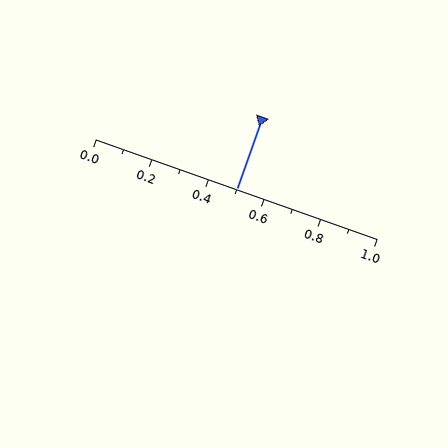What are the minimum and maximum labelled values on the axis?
The axis runs from 0.0 to 1.0.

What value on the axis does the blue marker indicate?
The marker indicates approximately 0.5.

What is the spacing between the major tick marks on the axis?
The major ticks are spaced 0.2 apart.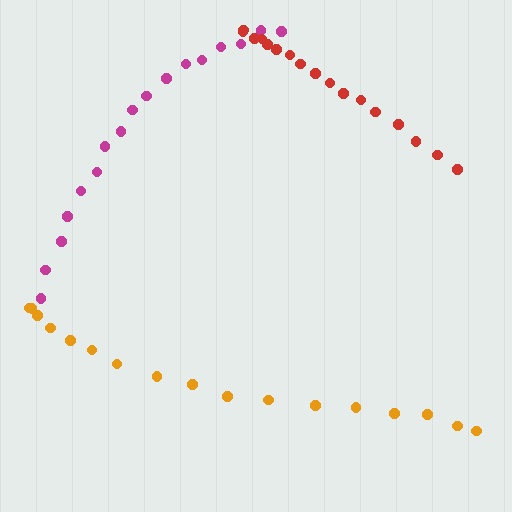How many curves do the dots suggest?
There are 3 distinct paths.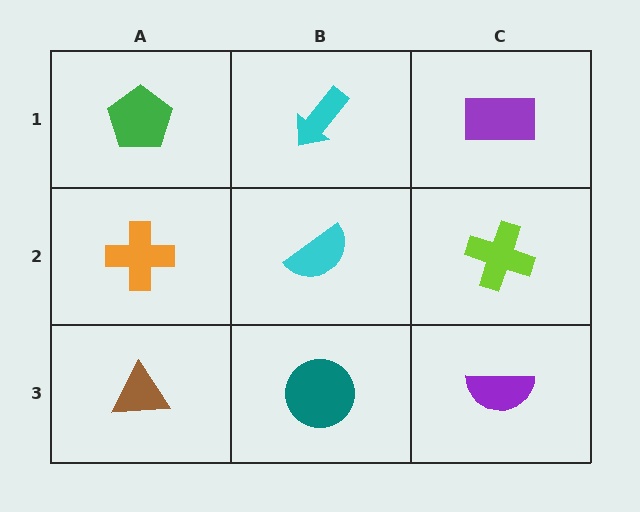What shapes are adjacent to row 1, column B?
A cyan semicircle (row 2, column B), a green pentagon (row 1, column A), a purple rectangle (row 1, column C).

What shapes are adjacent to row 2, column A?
A green pentagon (row 1, column A), a brown triangle (row 3, column A), a cyan semicircle (row 2, column B).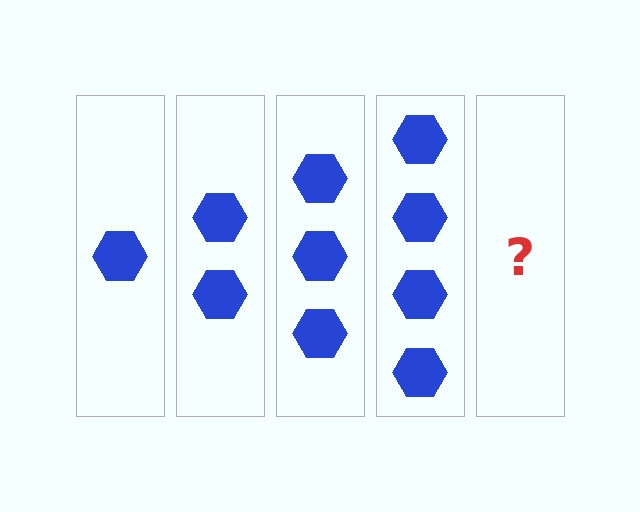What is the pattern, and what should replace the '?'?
The pattern is that each step adds one more hexagon. The '?' should be 5 hexagons.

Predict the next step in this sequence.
The next step is 5 hexagons.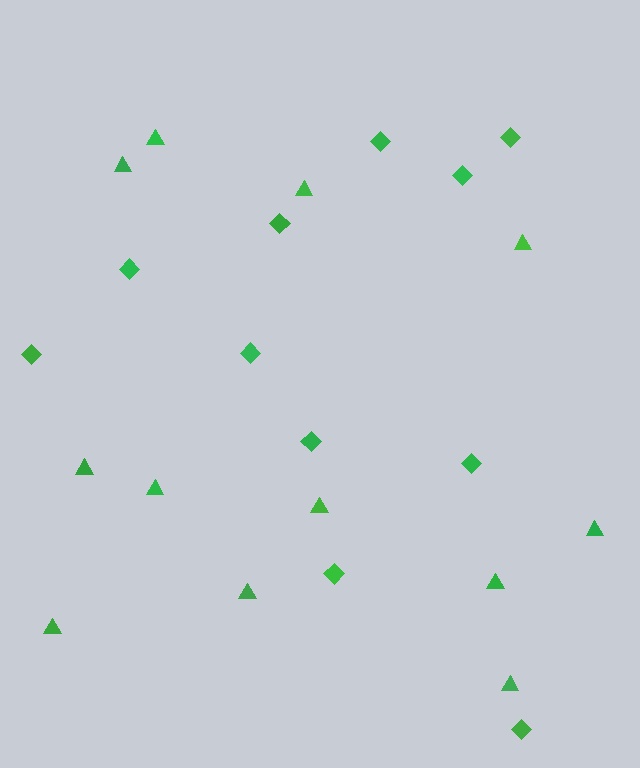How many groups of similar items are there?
There are 2 groups: one group of triangles (12) and one group of diamonds (11).